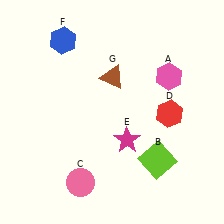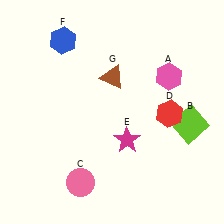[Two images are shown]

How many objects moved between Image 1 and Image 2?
1 object moved between the two images.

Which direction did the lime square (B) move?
The lime square (B) moved up.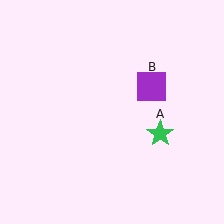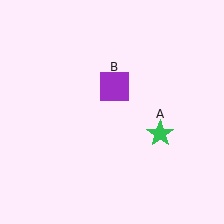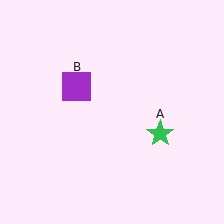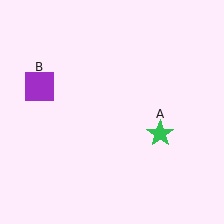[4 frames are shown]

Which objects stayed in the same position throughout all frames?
Green star (object A) remained stationary.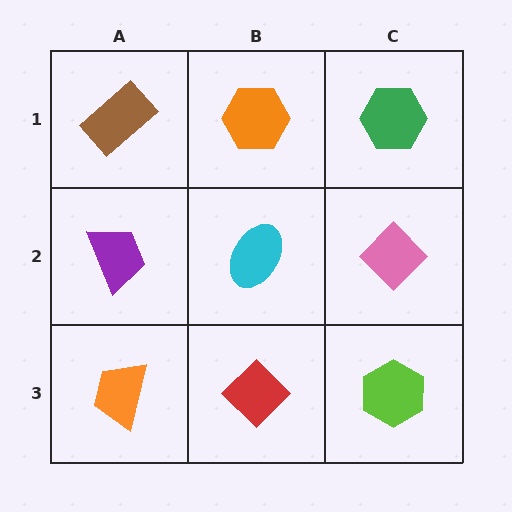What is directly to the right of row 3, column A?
A red diamond.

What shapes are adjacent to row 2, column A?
A brown rectangle (row 1, column A), an orange trapezoid (row 3, column A), a cyan ellipse (row 2, column B).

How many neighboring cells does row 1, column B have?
3.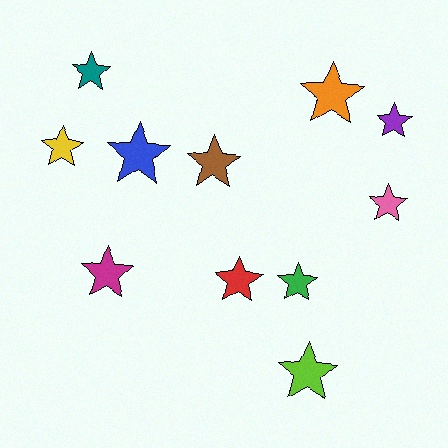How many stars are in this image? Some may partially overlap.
There are 11 stars.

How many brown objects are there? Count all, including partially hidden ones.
There is 1 brown object.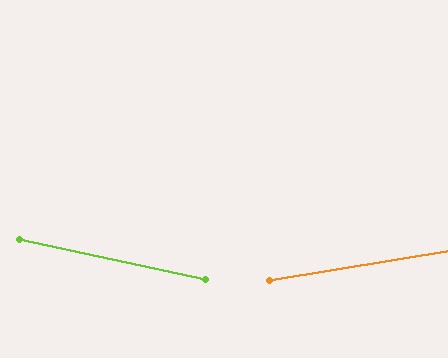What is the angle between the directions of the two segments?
Approximately 22 degrees.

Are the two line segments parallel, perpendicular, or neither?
Neither parallel nor perpendicular — they differ by about 22°.